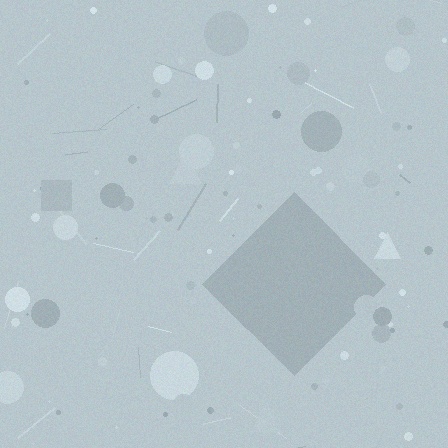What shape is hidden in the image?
A diamond is hidden in the image.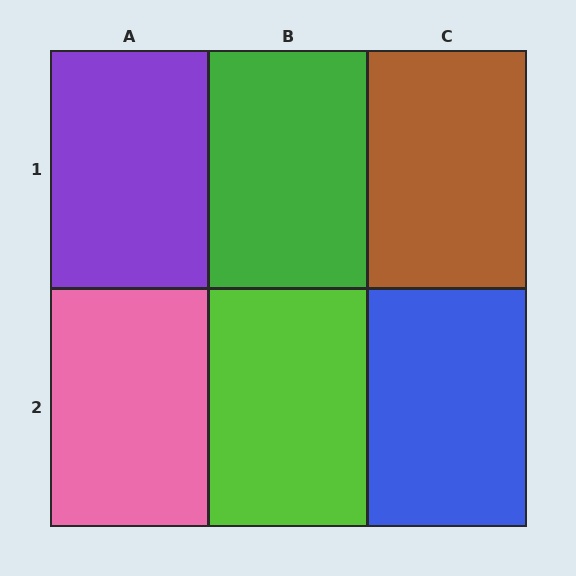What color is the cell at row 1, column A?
Purple.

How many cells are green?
1 cell is green.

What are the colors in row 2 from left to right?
Pink, lime, blue.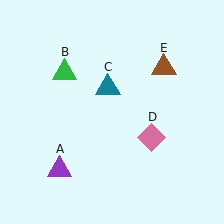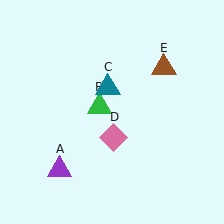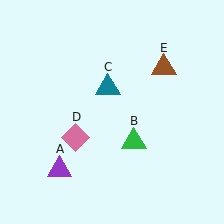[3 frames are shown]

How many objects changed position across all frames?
2 objects changed position: green triangle (object B), pink diamond (object D).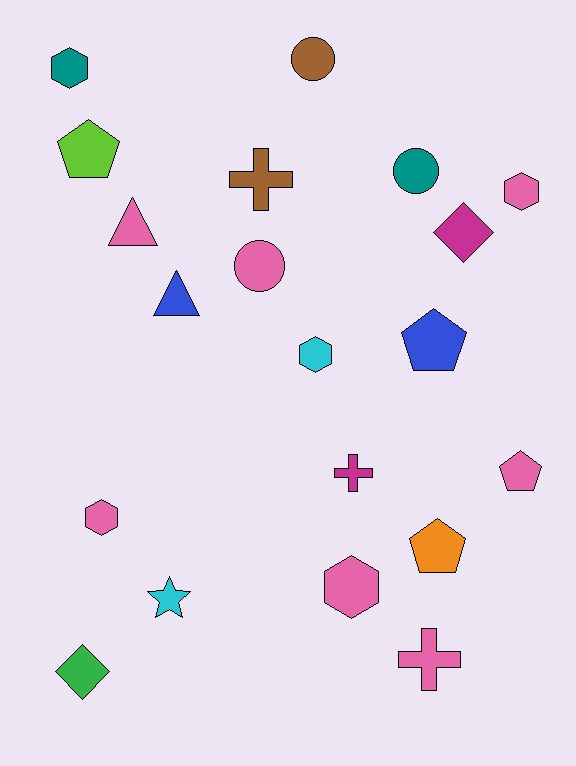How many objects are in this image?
There are 20 objects.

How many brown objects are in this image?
There are 2 brown objects.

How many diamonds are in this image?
There are 2 diamonds.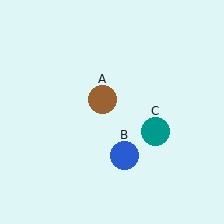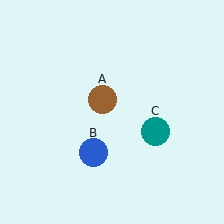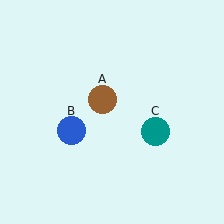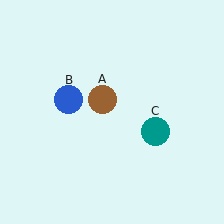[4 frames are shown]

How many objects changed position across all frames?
1 object changed position: blue circle (object B).